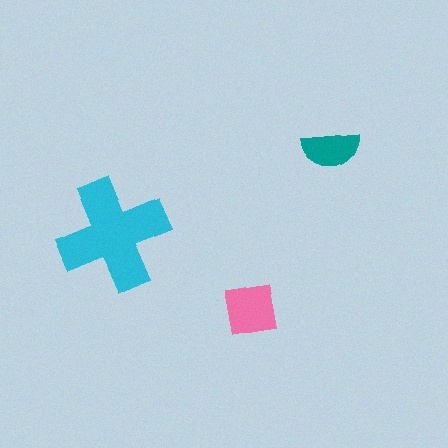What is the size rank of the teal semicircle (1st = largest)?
3rd.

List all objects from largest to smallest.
The cyan cross, the pink square, the teal semicircle.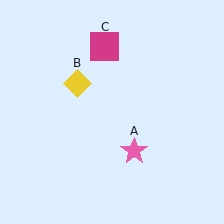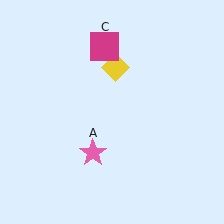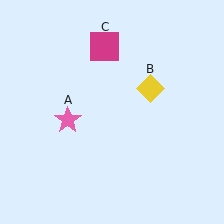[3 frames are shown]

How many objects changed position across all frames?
2 objects changed position: pink star (object A), yellow diamond (object B).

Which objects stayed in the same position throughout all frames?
Magenta square (object C) remained stationary.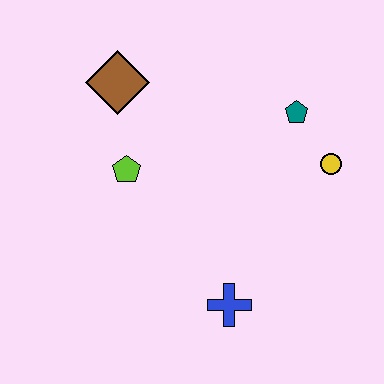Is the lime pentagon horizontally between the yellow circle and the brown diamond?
Yes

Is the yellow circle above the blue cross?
Yes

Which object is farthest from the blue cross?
The brown diamond is farthest from the blue cross.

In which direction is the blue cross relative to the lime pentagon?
The blue cross is below the lime pentagon.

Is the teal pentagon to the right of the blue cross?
Yes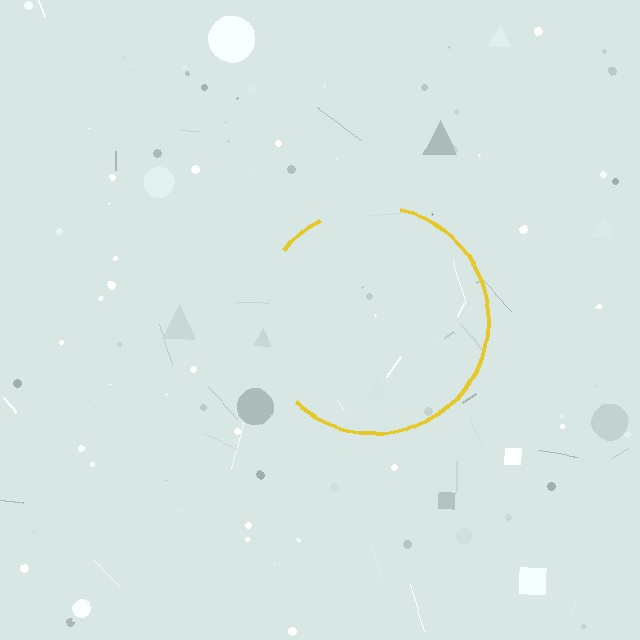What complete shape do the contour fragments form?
The contour fragments form a circle.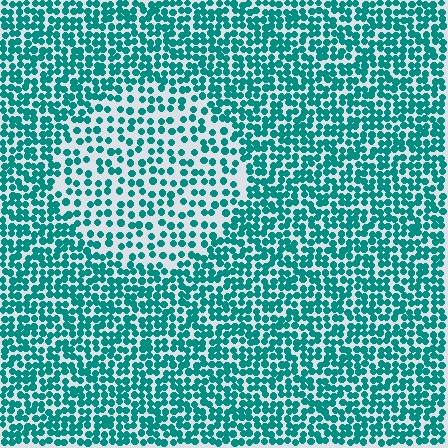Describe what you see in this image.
The image contains small teal elements arranged at two different densities. A circle-shaped region is visible where the elements are less densely packed than the surrounding area.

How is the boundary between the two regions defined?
The boundary is defined by a change in element density (approximately 1.8x ratio). All elements are the same color, size, and shape.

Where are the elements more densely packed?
The elements are more densely packed outside the circle boundary.